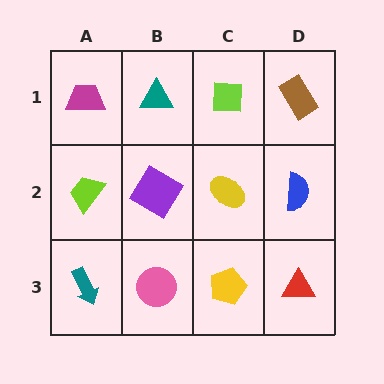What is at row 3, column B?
A pink circle.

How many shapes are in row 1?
4 shapes.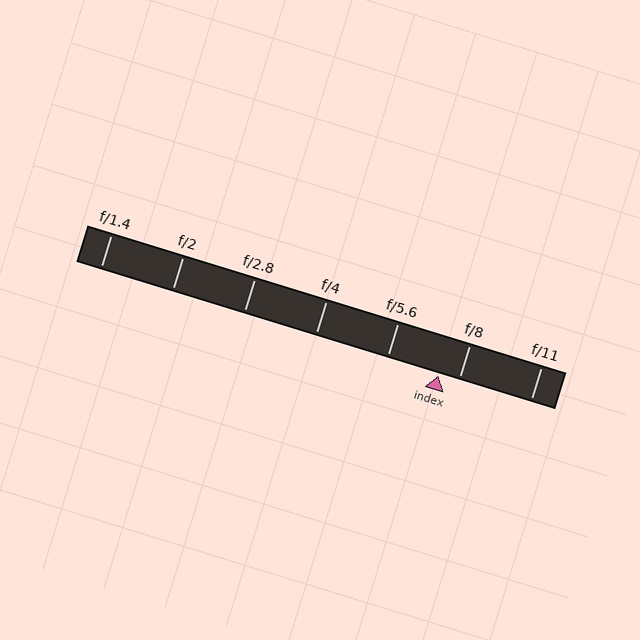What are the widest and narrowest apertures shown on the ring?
The widest aperture shown is f/1.4 and the narrowest is f/11.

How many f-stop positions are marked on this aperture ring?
There are 7 f-stop positions marked.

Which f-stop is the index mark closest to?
The index mark is closest to f/8.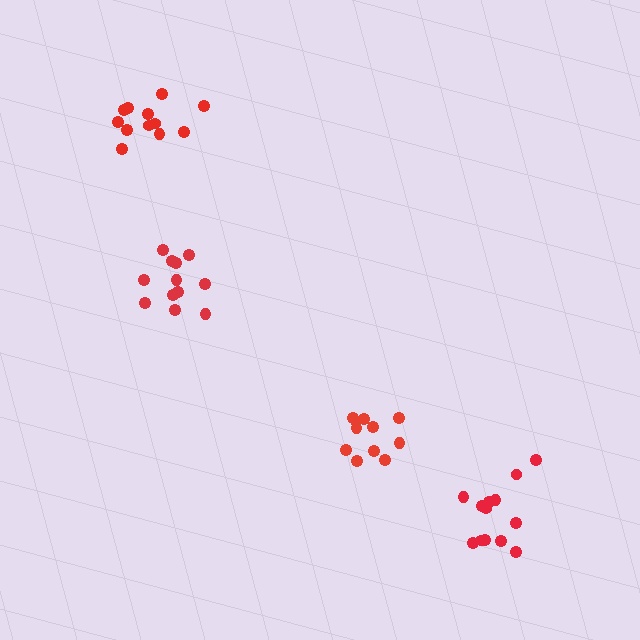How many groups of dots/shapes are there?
There are 4 groups.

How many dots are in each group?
Group 1: 11 dots, Group 2: 12 dots, Group 3: 13 dots, Group 4: 12 dots (48 total).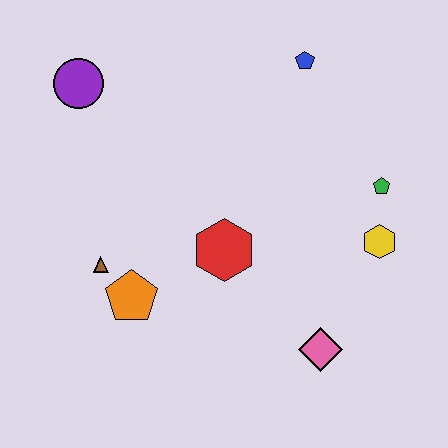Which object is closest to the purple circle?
The brown triangle is closest to the purple circle.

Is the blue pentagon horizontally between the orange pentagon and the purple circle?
No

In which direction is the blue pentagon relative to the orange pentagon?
The blue pentagon is above the orange pentagon.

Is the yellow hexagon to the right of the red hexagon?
Yes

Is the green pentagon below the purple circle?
Yes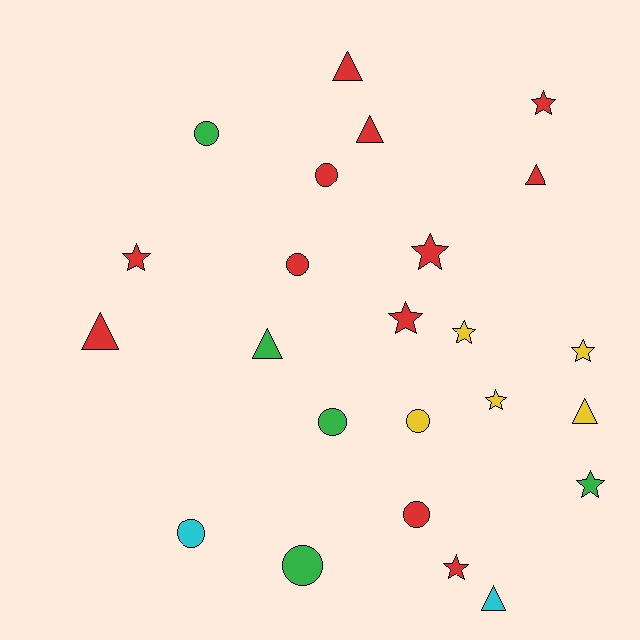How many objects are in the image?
There are 24 objects.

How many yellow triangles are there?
There is 1 yellow triangle.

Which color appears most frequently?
Red, with 12 objects.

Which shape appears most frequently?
Star, with 9 objects.